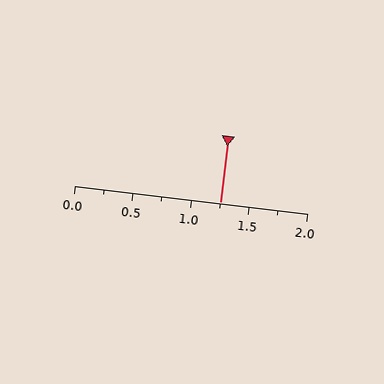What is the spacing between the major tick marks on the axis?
The major ticks are spaced 0.5 apart.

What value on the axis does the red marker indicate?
The marker indicates approximately 1.25.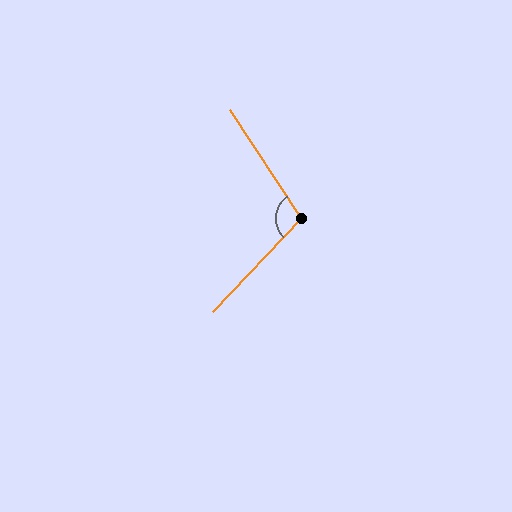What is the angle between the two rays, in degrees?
Approximately 103 degrees.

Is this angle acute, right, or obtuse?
It is obtuse.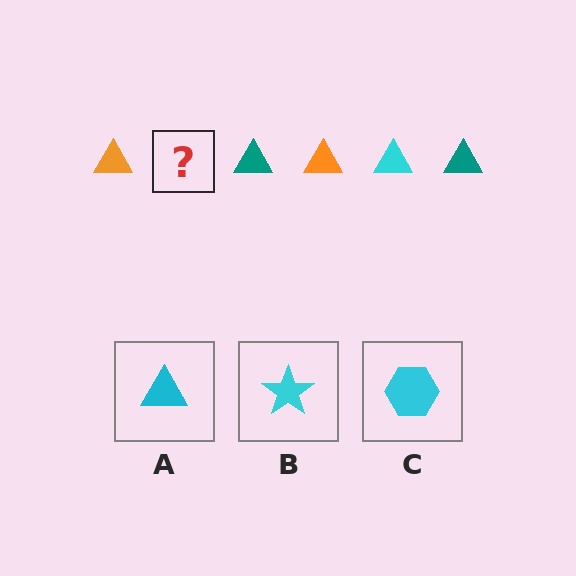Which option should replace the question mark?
Option A.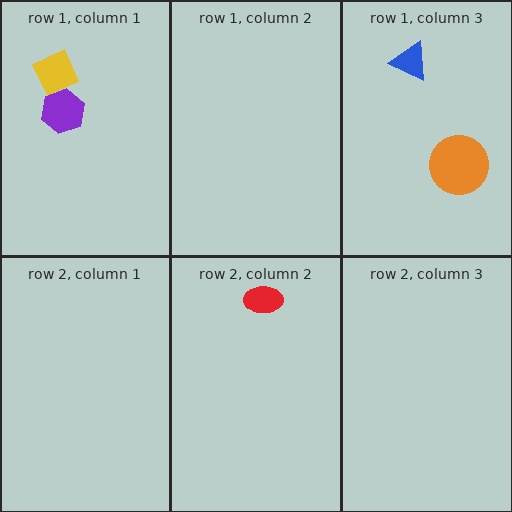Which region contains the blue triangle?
The row 1, column 3 region.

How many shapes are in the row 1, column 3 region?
2.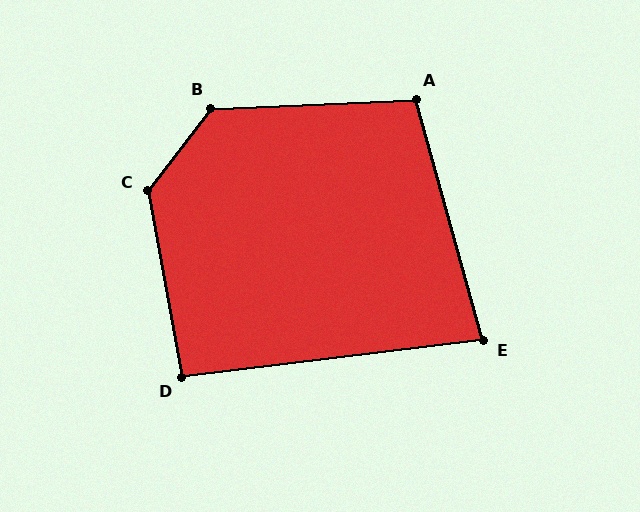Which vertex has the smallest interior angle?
E, at approximately 81 degrees.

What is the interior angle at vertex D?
Approximately 93 degrees (approximately right).